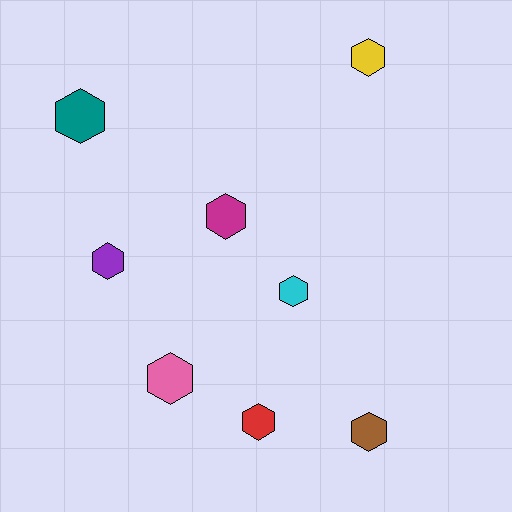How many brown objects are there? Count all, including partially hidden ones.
There is 1 brown object.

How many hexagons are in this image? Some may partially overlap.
There are 8 hexagons.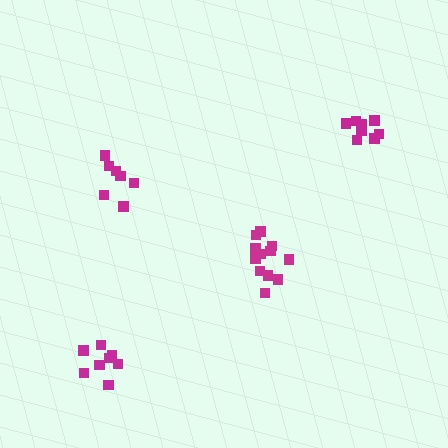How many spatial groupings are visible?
There are 4 spatial groupings.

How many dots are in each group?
Group 1: 12 dots, Group 2: 8 dots, Group 3: 8 dots, Group 4: 7 dots (35 total).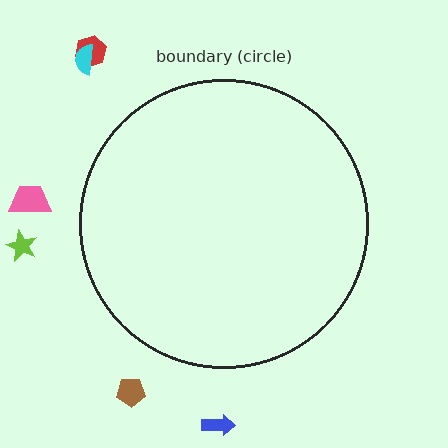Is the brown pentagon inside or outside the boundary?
Outside.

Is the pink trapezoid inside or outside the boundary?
Outside.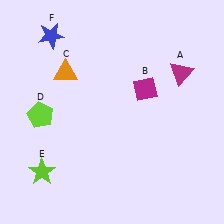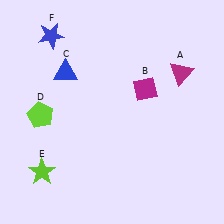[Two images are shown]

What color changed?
The triangle (C) changed from orange in Image 1 to blue in Image 2.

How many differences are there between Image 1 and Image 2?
There is 1 difference between the two images.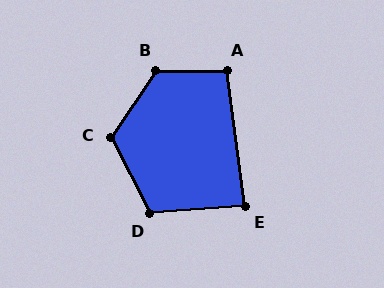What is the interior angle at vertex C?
Approximately 119 degrees (obtuse).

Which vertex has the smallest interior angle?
E, at approximately 87 degrees.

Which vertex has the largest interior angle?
B, at approximately 124 degrees.